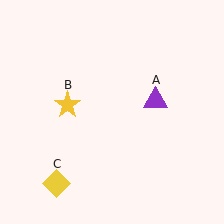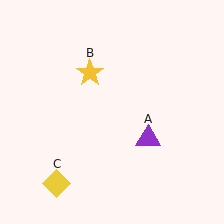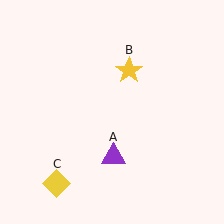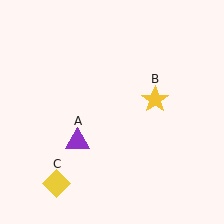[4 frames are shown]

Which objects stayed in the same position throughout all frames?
Yellow diamond (object C) remained stationary.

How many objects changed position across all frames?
2 objects changed position: purple triangle (object A), yellow star (object B).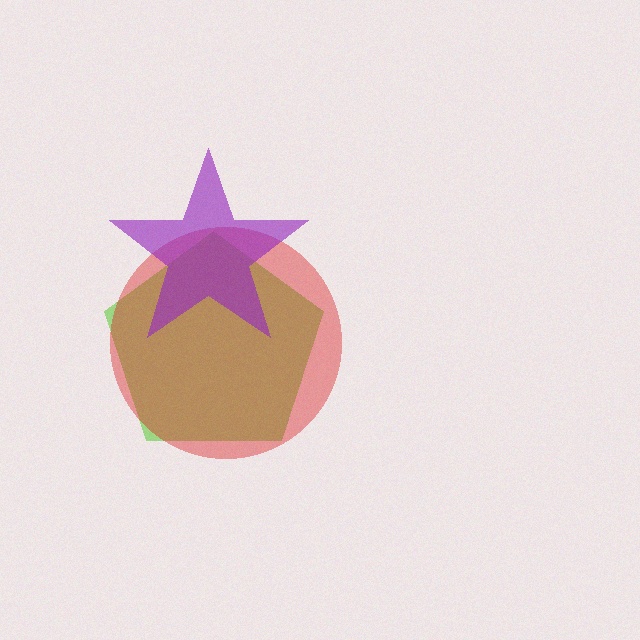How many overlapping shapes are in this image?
There are 3 overlapping shapes in the image.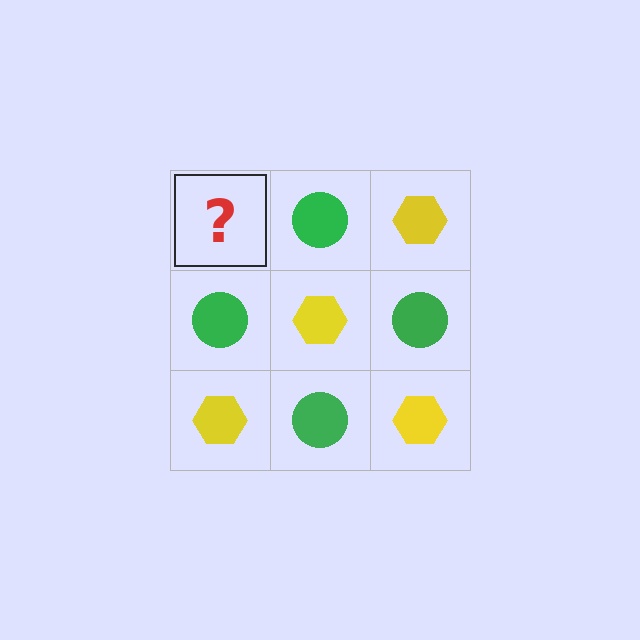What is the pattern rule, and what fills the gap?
The rule is that it alternates yellow hexagon and green circle in a checkerboard pattern. The gap should be filled with a yellow hexagon.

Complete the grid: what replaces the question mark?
The question mark should be replaced with a yellow hexagon.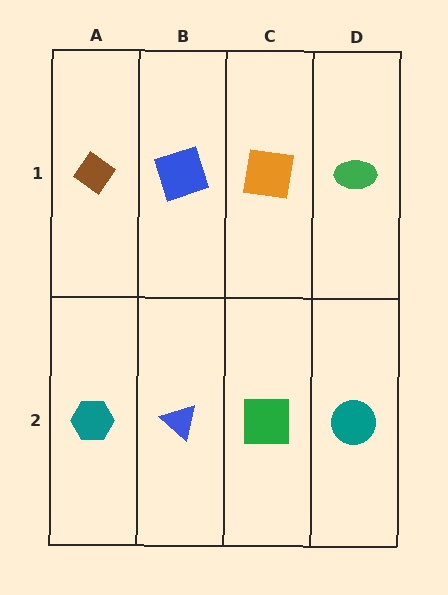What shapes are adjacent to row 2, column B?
A blue square (row 1, column B), a teal hexagon (row 2, column A), a green square (row 2, column C).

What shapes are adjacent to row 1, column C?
A green square (row 2, column C), a blue square (row 1, column B), a green ellipse (row 1, column D).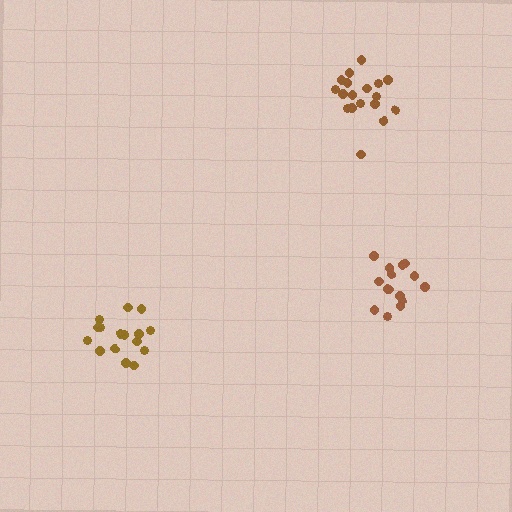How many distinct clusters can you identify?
There are 3 distinct clusters.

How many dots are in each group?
Group 1: 15 dots, Group 2: 17 dots, Group 3: 18 dots (50 total).